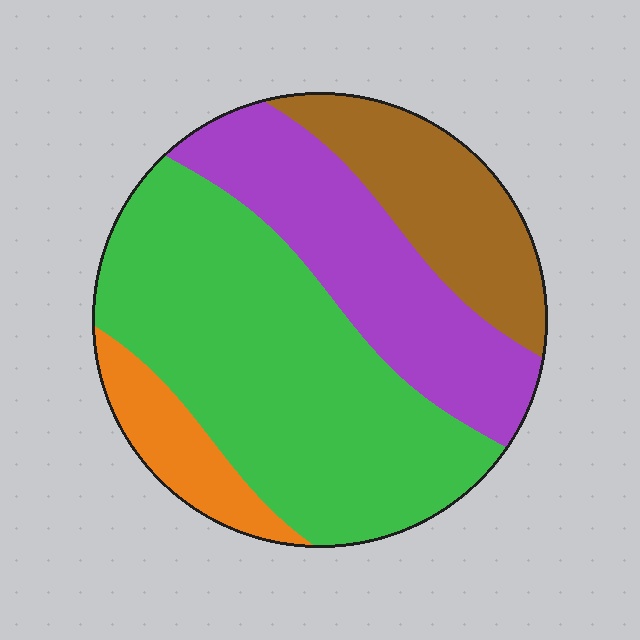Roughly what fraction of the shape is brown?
Brown takes up about one sixth (1/6) of the shape.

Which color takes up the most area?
Green, at roughly 50%.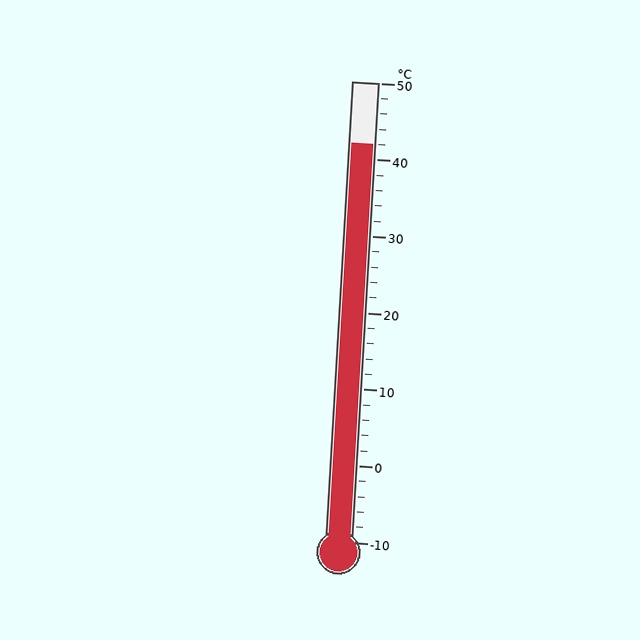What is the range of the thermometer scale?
The thermometer scale ranges from -10°C to 50°C.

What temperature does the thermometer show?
The thermometer shows approximately 42°C.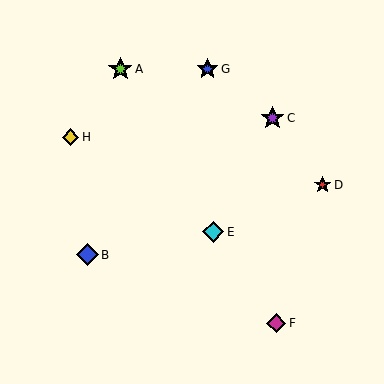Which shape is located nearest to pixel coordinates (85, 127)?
The yellow diamond (labeled H) at (70, 137) is nearest to that location.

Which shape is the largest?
The lime star (labeled A) is the largest.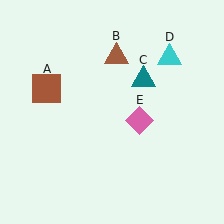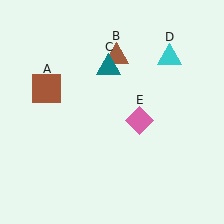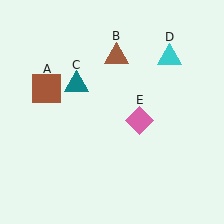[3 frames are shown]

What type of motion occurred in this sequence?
The teal triangle (object C) rotated counterclockwise around the center of the scene.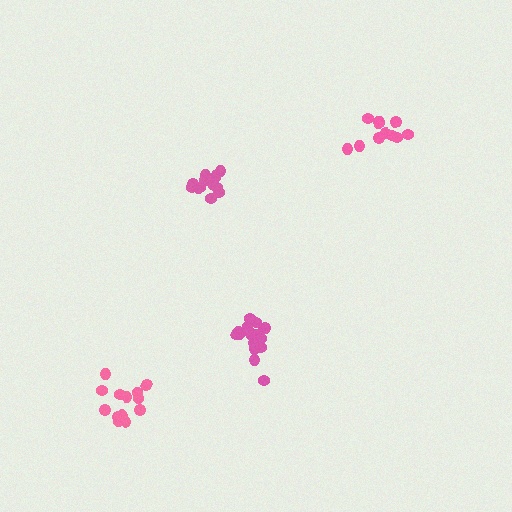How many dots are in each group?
Group 1: 14 dots, Group 2: 17 dots, Group 3: 12 dots, Group 4: 13 dots (56 total).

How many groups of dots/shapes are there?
There are 4 groups.